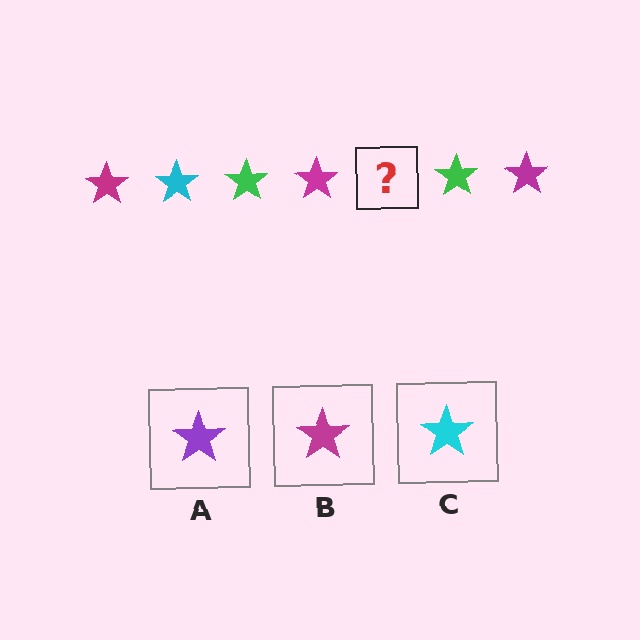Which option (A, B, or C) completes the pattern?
C.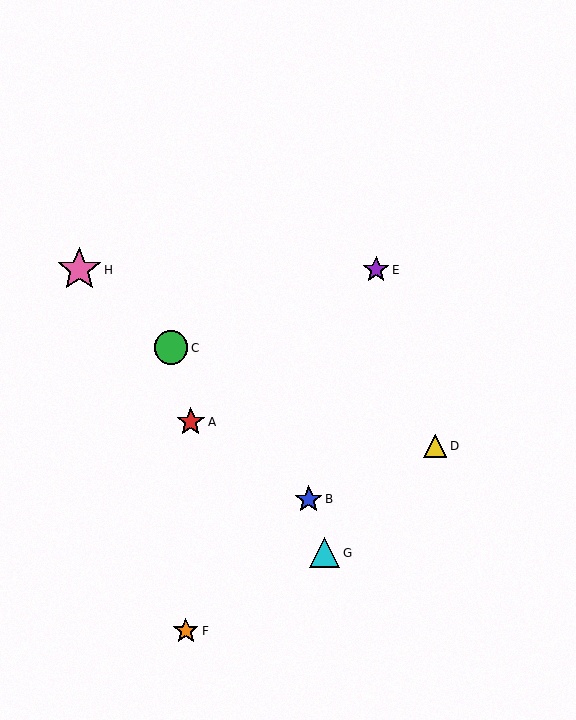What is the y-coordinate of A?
Object A is at y≈422.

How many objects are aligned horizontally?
2 objects (E, H) are aligned horizontally.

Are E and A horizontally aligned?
No, E is at y≈270 and A is at y≈422.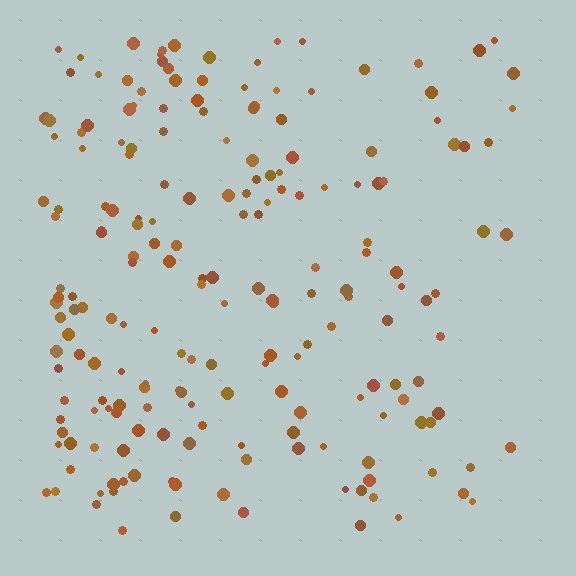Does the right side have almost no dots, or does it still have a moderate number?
Still a moderate number, just noticeably fewer than the left.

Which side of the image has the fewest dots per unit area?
The right.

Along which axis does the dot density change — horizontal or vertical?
Horizontal.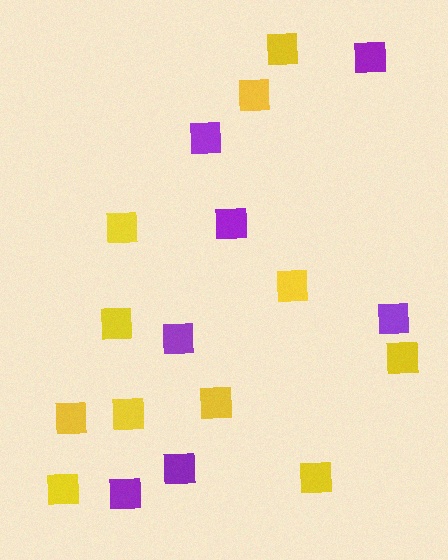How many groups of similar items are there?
There are 2 groups: one group of yellow squares (11) and one group of purple squares (7).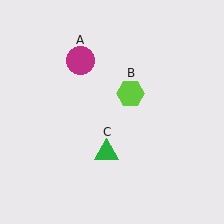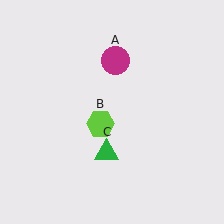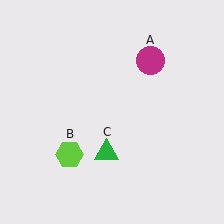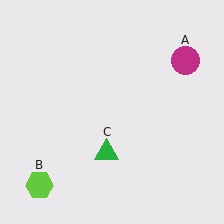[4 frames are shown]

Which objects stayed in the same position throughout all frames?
Green triangle (object C) remained stationary.